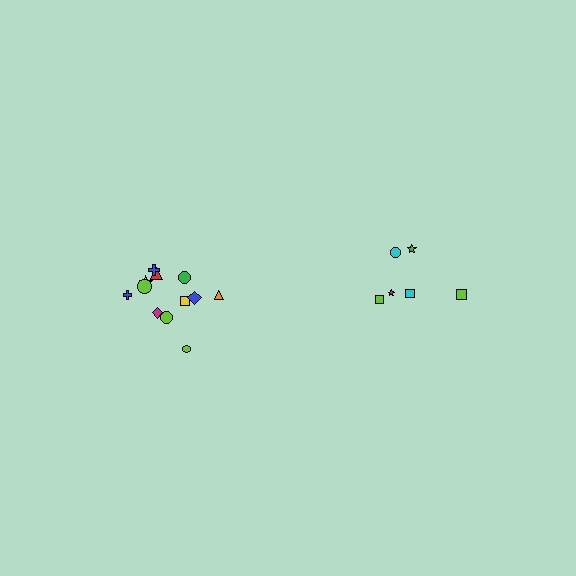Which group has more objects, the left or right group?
The left group.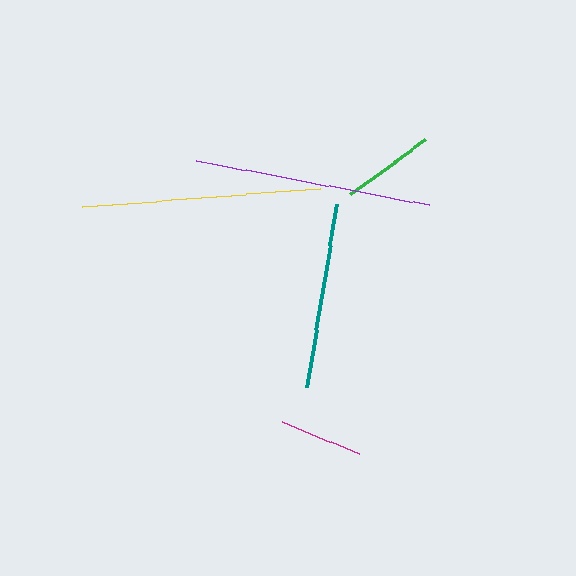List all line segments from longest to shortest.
From longest to shortest: yellow, purple, teal, green, magenta.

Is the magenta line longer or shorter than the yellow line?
The yellow line is longer than the magenta line.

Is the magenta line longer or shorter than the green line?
The green line is longer than the magenta line.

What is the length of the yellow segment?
The yellow segment is approximately 238 pixels long.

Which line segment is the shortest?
The magenta line is the shortest at approximately 83 pixels.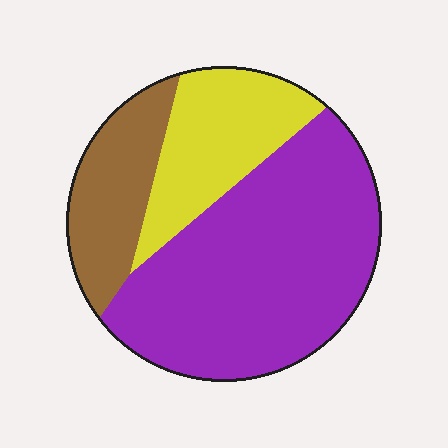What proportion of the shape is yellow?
Yellow takes up less than a quarter of the shape.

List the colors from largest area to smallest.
From largest to smallest: purple, yellow, brown.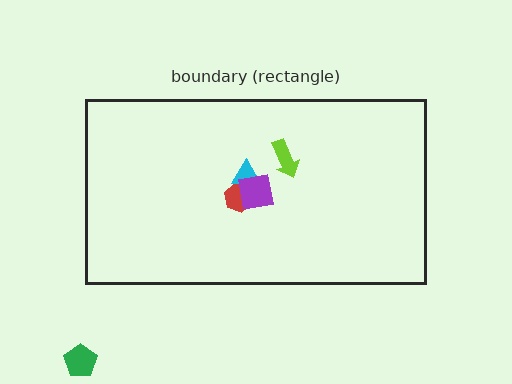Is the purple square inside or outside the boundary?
Inside.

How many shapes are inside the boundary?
4 inside, 1 outside.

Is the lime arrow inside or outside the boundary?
Inside.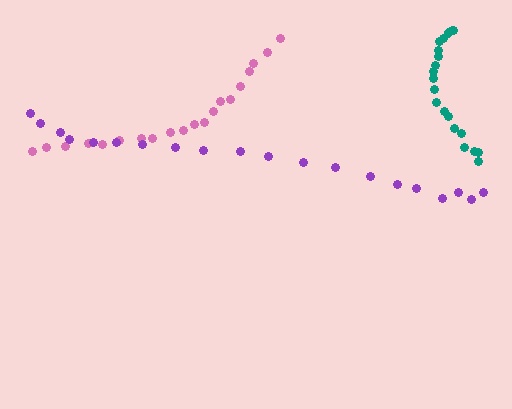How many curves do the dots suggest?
There are 3 distinct paths.